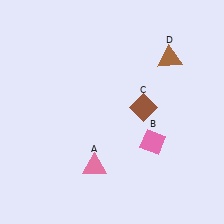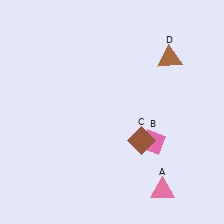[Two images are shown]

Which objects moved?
The objects that moved are: the pink triangle (A), the brown diamond (C).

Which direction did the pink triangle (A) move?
The pink triangle (A) moved right.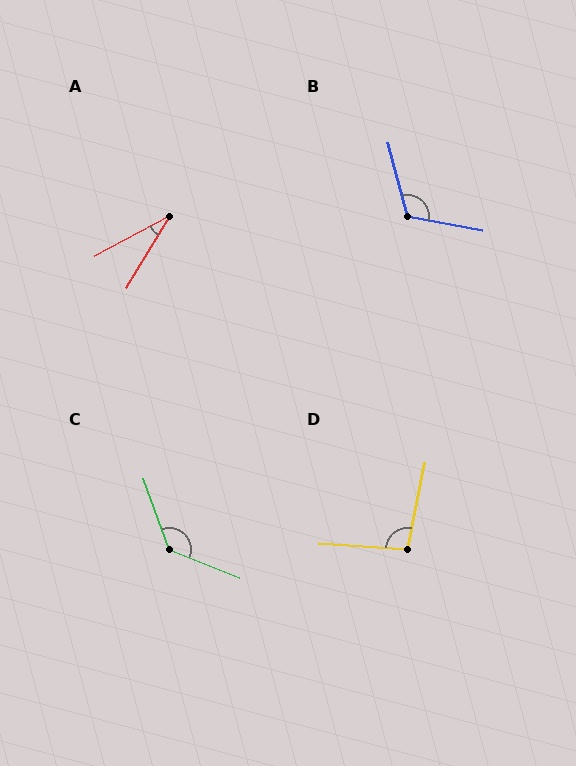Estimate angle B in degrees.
Approximately 115 degrees.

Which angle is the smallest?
A, at approximately 30 degrees.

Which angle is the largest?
C, at approximately 131 degrees.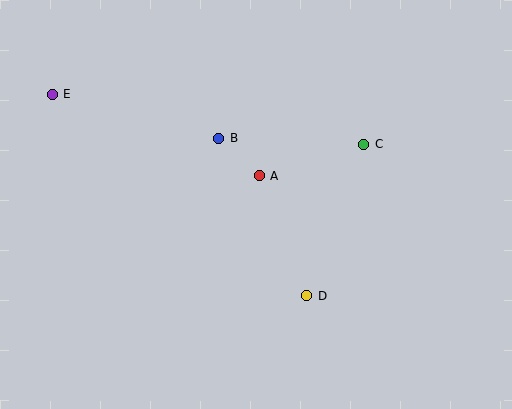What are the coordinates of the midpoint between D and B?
The midpoint between D and B is at (263, 217).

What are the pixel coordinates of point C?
Point C is at (364, 144).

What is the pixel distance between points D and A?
The distance between D and A is 129 pixels.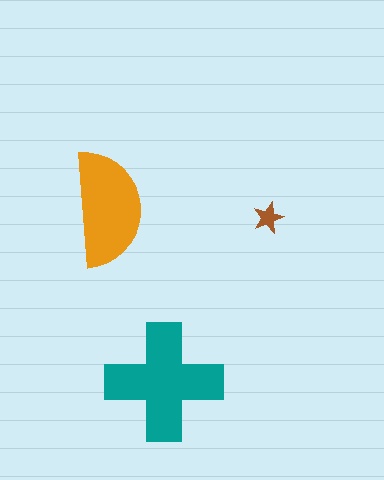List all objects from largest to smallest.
The teal cross, the orange semicircle, the brown star.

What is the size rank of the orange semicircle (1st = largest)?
2nd.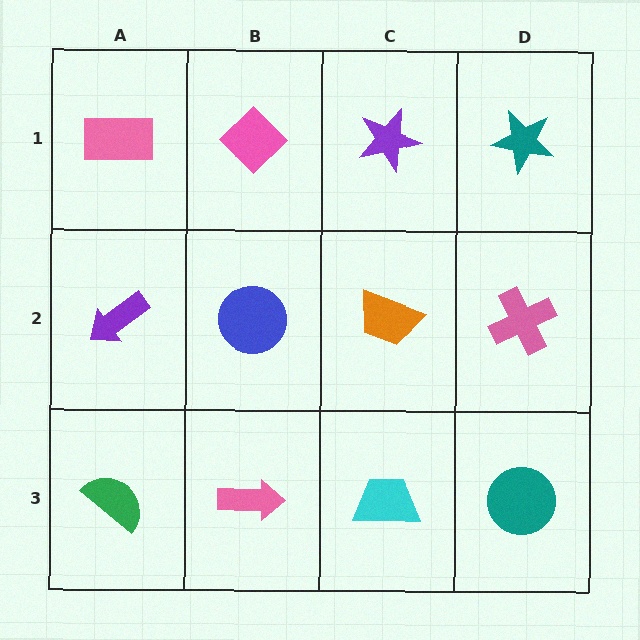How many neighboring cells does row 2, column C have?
4.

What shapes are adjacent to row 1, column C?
An orange trapezoid (row 2, column C), a pink diamond (row 1, column B), a teal star (row 1, column D).